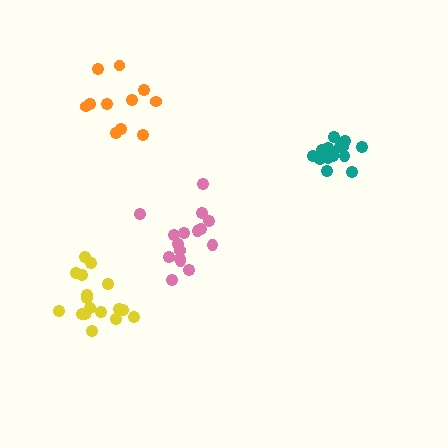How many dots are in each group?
Group 1: 17 dots, Group 2: 16 dots, Group 3: 11 dots, Group 4: 15 dots (59 total).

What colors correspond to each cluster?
The clusters are colored: yellow, pink, orange, teal.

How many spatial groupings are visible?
There are 4 spatial groupings.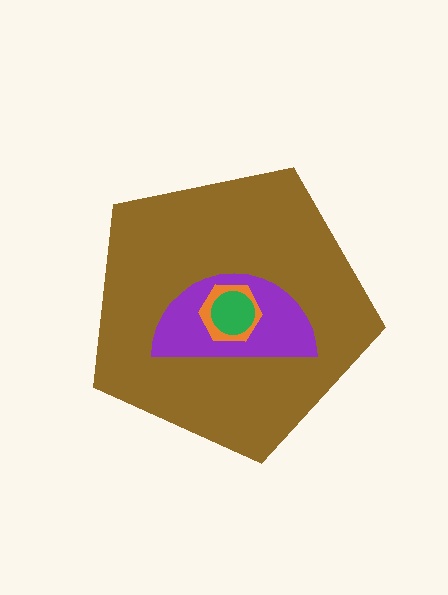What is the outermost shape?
The brown pentagon.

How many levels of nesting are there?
4.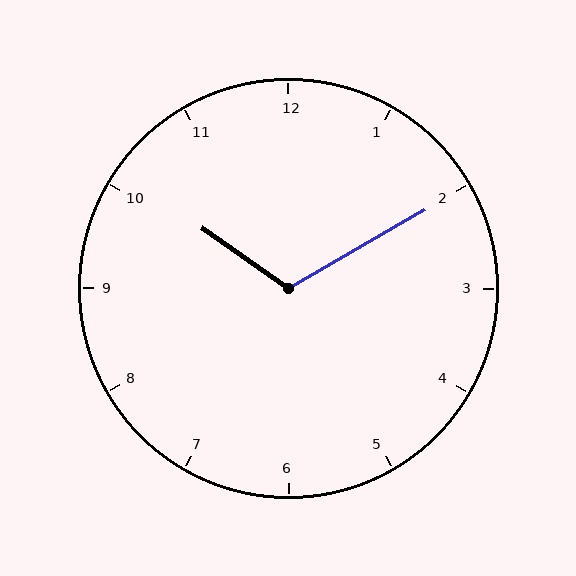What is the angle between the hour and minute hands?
Approximately 115 degrees.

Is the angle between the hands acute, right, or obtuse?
It is obtuse.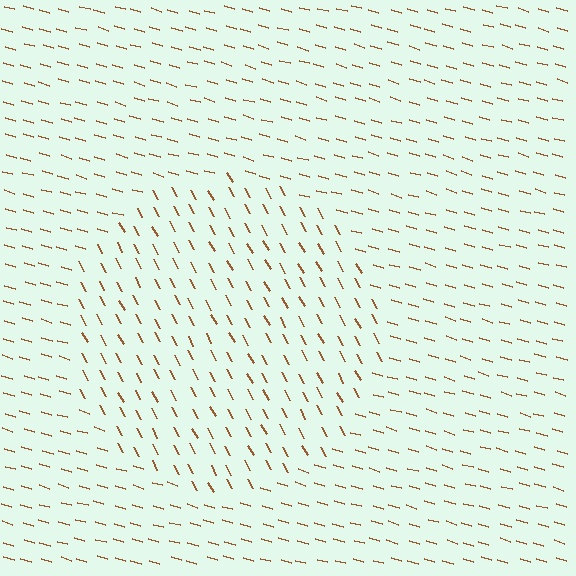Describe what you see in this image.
The image is filled with small brown line segments. A circle region in the image has lines oriented differently from the surrounding lines, creating a visible texture boundary.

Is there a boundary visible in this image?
Yes, there is a texture boundary formed by a change in line orientation.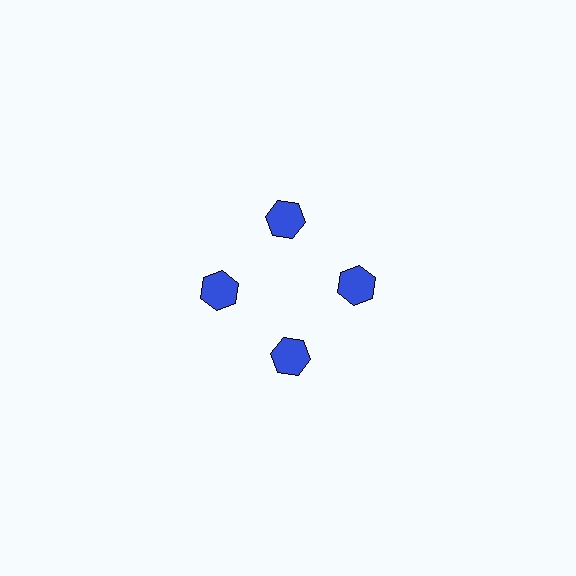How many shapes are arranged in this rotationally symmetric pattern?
There are 4 shapes, arranged in 4 groups of 1.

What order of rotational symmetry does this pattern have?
This pattern has 4-fold rotational symmetry.